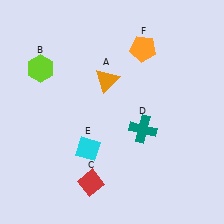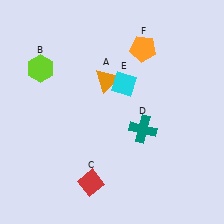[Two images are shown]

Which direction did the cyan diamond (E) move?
The cyan diamond (E) moved up.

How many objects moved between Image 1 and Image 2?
1 object moved between the two images.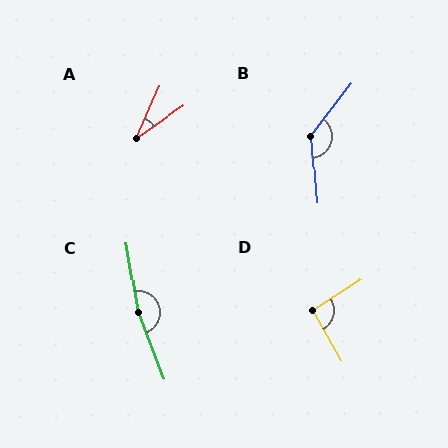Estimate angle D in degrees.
Approximately 93 degrees.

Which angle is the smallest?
A, at approximately 32 degrees.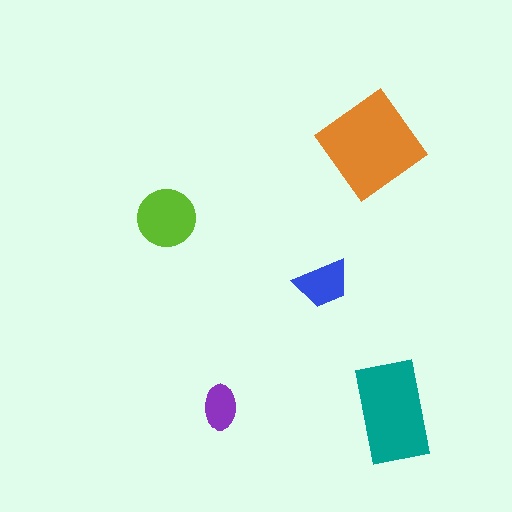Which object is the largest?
The orange diamond.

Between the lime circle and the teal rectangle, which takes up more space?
The teal rectangle.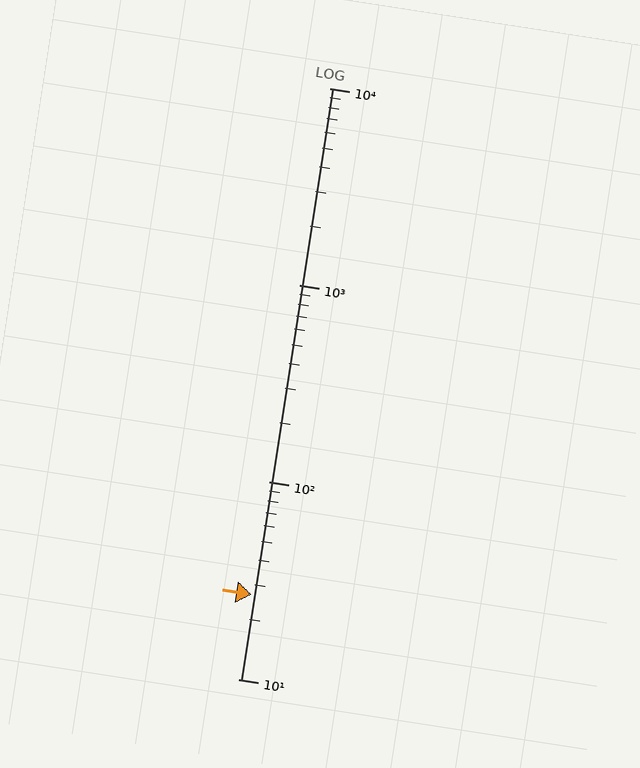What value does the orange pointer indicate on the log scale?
The pointer indicates approximately 27.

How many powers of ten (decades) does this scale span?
The scale spans 3 decades, from 10 to 10000.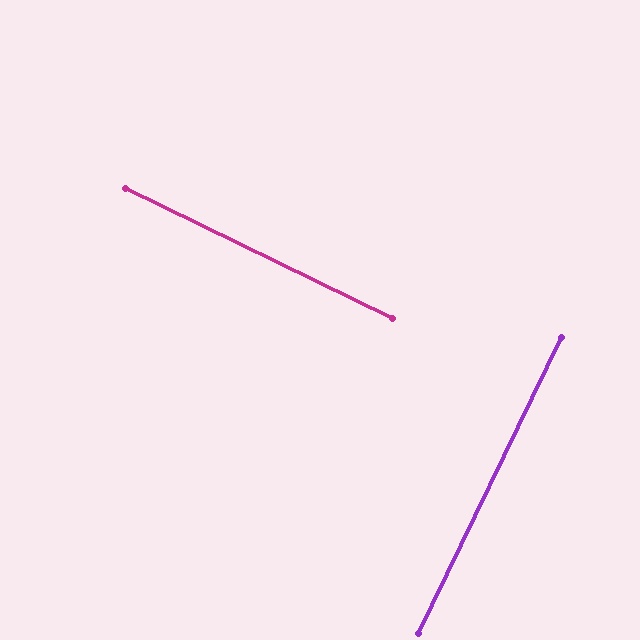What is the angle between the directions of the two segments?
Approximately 90 degrees.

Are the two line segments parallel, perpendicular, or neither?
Perpendicular — they meet at approximately 90°.